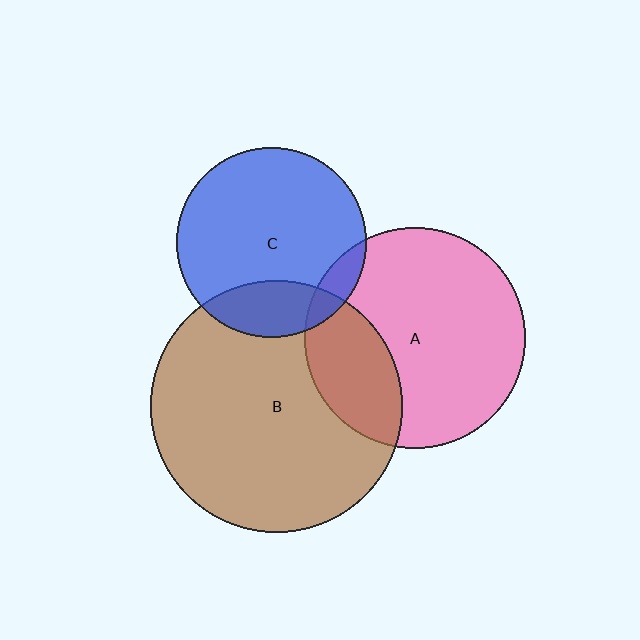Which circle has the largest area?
Circle B (brown).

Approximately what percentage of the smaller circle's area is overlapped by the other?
Approximately 10%.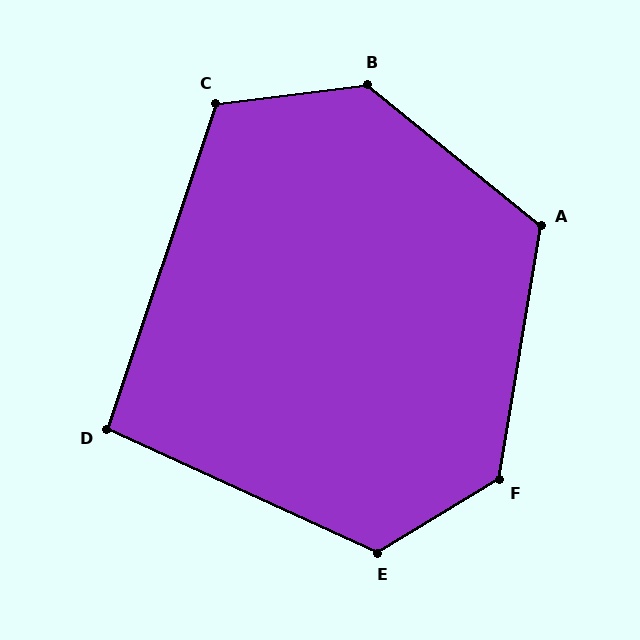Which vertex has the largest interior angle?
B, at approximately 134 degrees.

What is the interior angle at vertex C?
Approximately 116 degrees (obtuse).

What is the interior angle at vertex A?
Approximately 120 degrees (obtuse).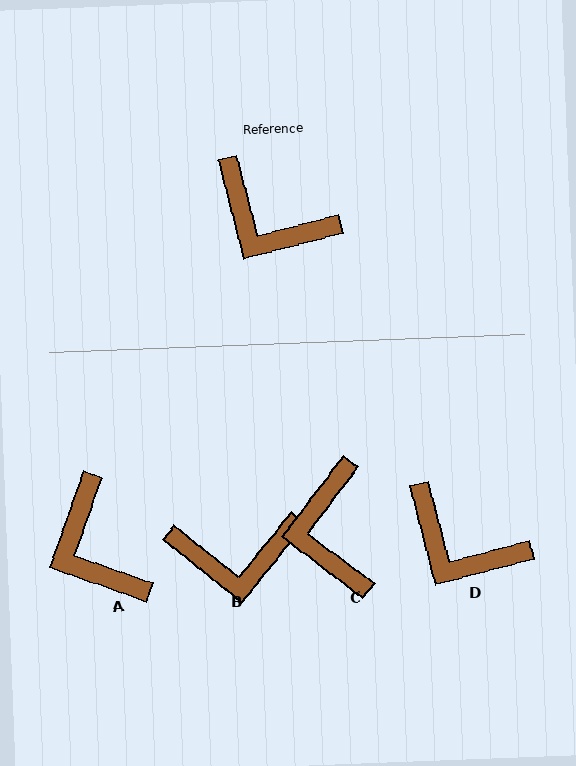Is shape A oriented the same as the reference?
No, it is off by about 34 degrees.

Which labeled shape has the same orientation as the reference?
D.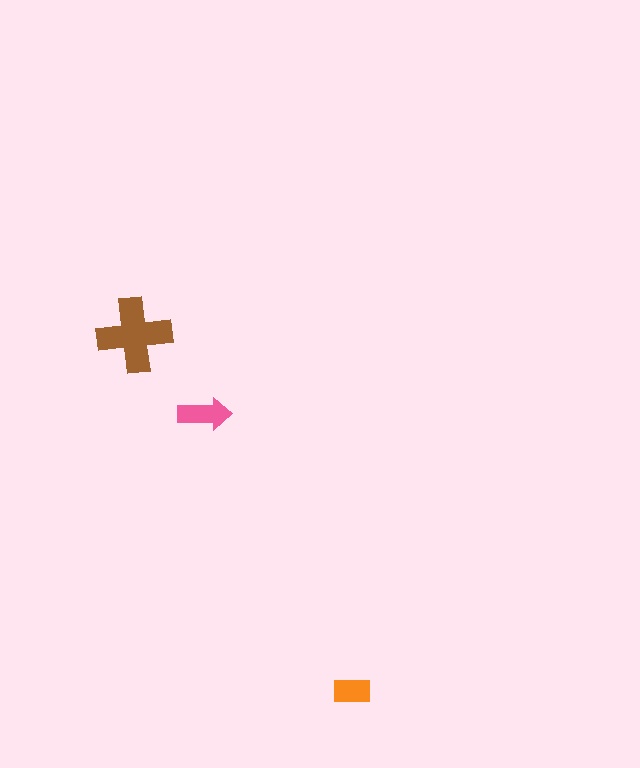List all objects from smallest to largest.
The orange rectangle, the pink arrow, the brown cross.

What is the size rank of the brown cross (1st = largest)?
1st.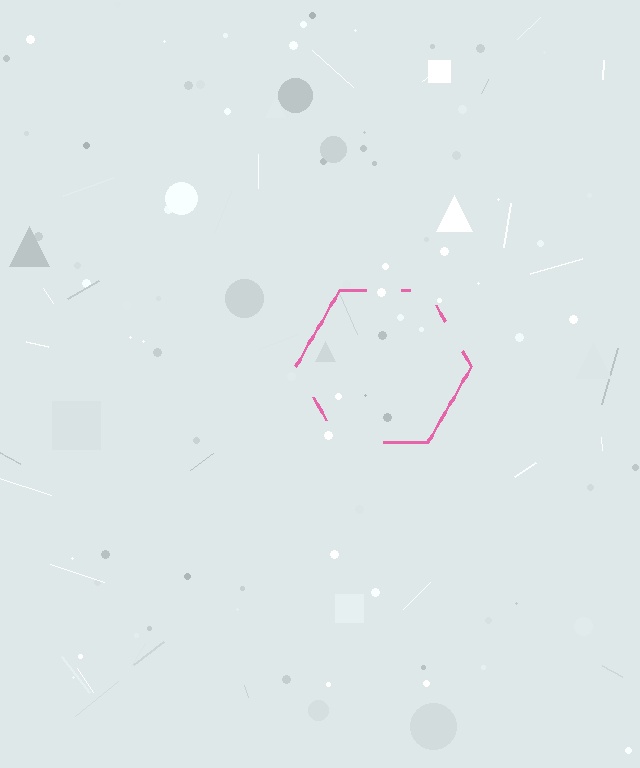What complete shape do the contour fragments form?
The contour fragments form a hexagon.